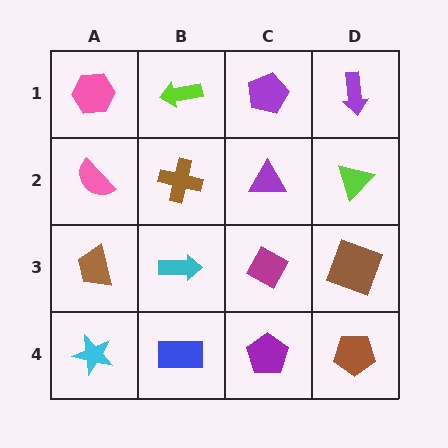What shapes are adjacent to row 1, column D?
A lime triangle (row 2, column D), a purple pentagon (row 1, column C).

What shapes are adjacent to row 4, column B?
A cyan arrow (row 3, column B), a cyan star (row 4, column A), a purple pentagon (row 4, column C).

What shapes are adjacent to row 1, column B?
A brown cross (row 2, column B), a pink hexagon (row 1, column A), a purple pentagon (row 1, column C).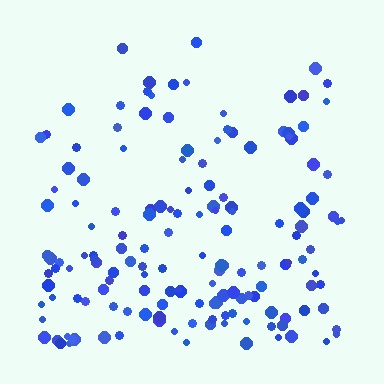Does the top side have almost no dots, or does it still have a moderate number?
Still a moderate number, just noticeably fewer than the bottom.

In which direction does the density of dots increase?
From top to bottom, with the bottom side densest.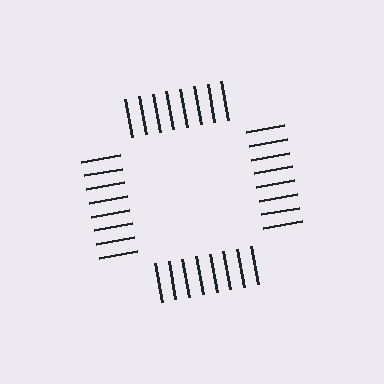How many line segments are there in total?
32 — 8 along each of the 4 edges.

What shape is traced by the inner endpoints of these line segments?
An illusory square — the line segments terminate on its edges but no continuous stroke is drawn.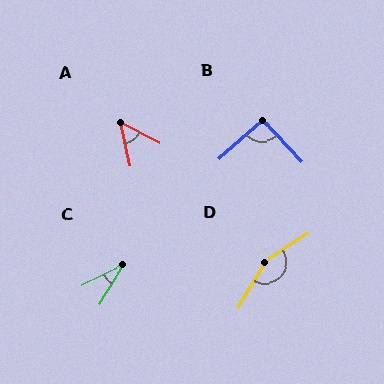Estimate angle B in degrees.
Approximately 91 degrees.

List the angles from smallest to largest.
C (33°), A (50°), B (91°), D (154°).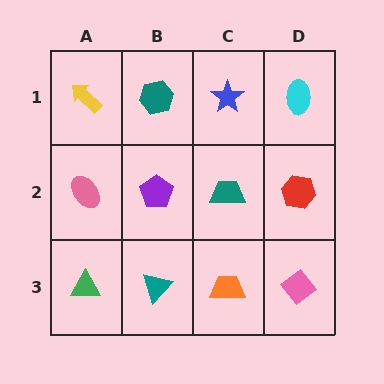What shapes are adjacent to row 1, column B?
A purple pentagon (row 2, column B), a yellow arrow (row 1, column A), a blue star (row 1, column C).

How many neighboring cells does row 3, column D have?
2.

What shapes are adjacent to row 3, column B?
A purple pentagon (row 2, column B), a green triangle (row 3, column A), an orange trapezoid (row 3, column C).